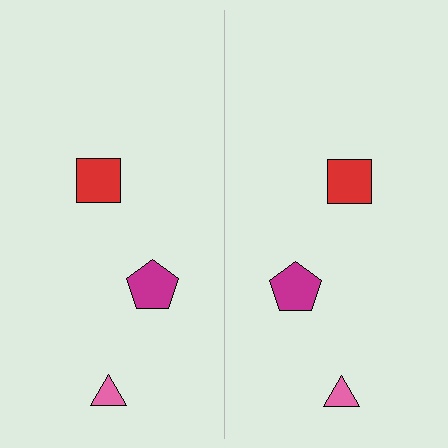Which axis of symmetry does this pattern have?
The pattern has a vertical axis of symmetry running through the center of the image.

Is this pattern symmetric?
Yes, this pattern has bilateral (reflection) symmetry.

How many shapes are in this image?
There are 6 shapes in this image.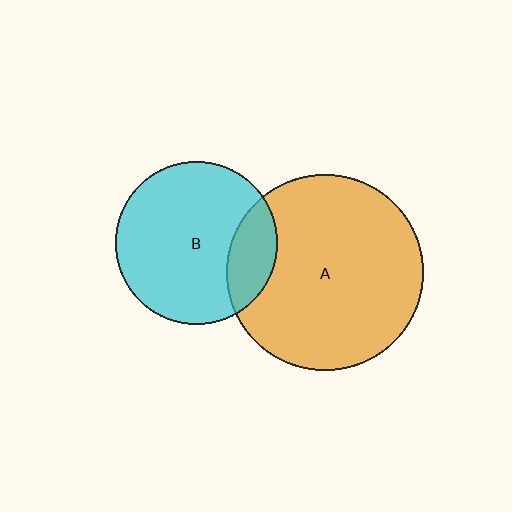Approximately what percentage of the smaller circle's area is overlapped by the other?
Approximately 20%.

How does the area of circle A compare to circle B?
Approximately 1.5 times.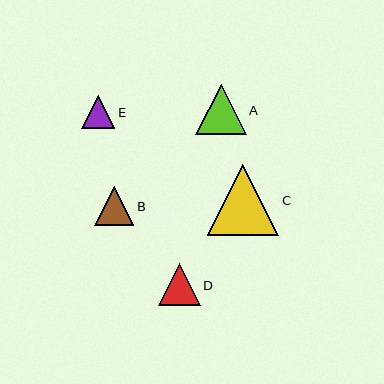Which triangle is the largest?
Triangle C is the largest with a size of approximately 71 pixels.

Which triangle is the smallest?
Triangle E is the smallest with a size of approximately 33 pixels.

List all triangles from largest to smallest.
From largest to smallest: C, A, D, B, E.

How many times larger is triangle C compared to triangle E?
Triangle C is approximately 2.2 times the size of triangle E.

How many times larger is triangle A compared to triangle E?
Triangle A is approximately 1.5 times the size of triangle E.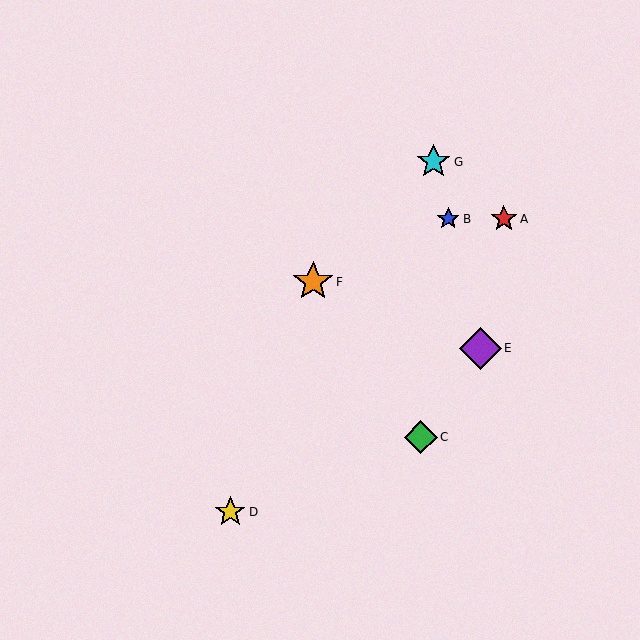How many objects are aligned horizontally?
2 objects (A, B) are aligned horizontally.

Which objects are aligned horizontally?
Objects A, B are aligned horizontally.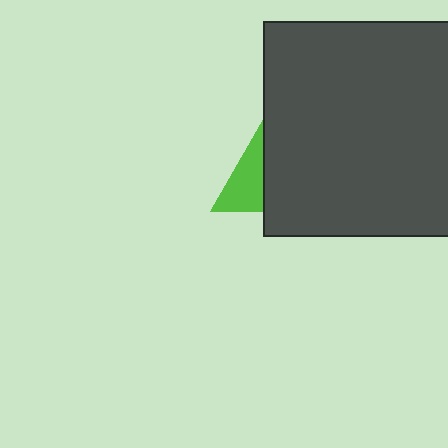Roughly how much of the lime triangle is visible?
A small part of it is visible (roughly 33%).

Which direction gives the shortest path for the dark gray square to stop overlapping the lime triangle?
Moving right gives the shortest separation.